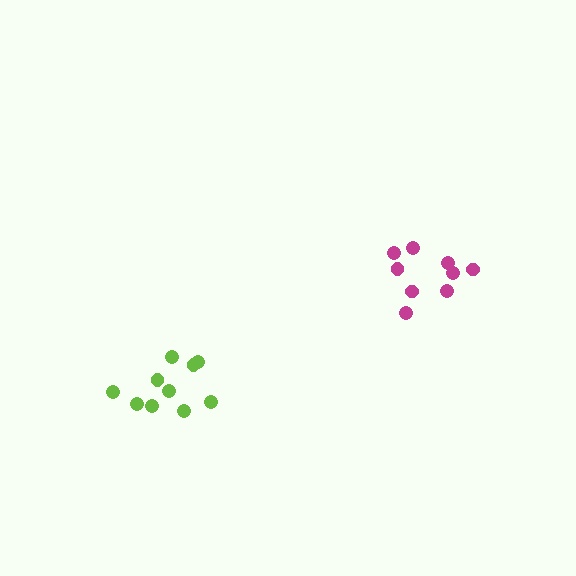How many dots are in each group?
Group 1: 10 dots, Group 2: 9 dots (19 total).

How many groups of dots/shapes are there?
There are 2 groups.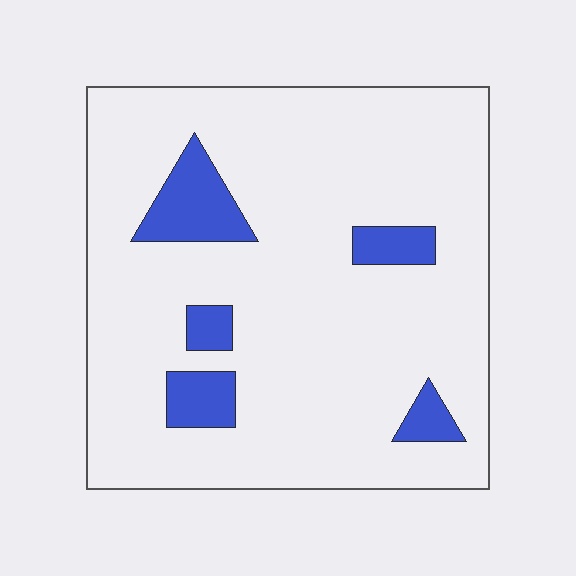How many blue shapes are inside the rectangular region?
5.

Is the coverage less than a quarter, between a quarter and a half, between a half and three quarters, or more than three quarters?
Less than a quarter.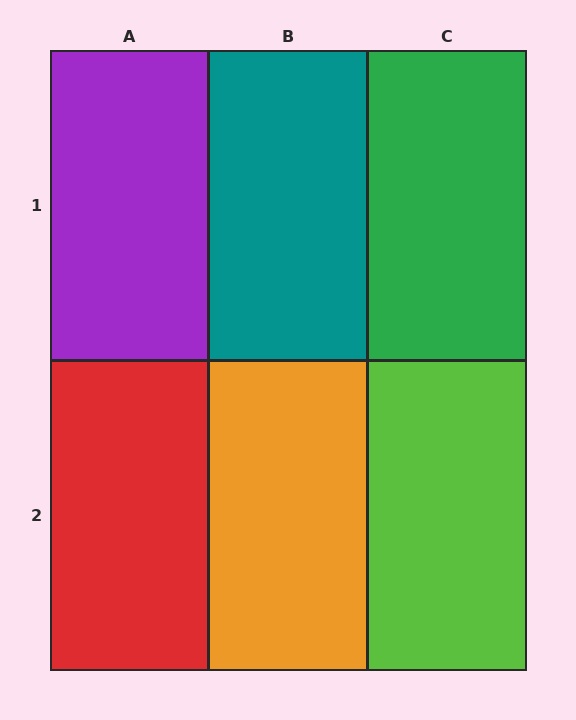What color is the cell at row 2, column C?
Lime.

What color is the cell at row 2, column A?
Red.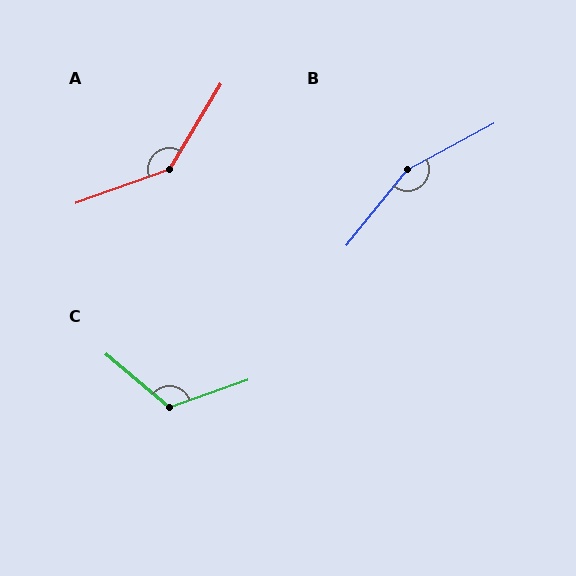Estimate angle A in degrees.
Approximately 141 degrees.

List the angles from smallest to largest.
C (121°), A (141°), B (157°).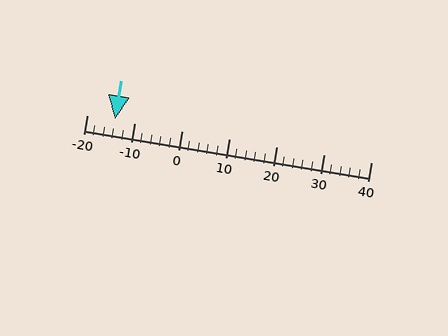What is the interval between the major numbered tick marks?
The major tick marks are spaced 10 units apart.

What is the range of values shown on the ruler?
The ruler shows values from -20 to 40.